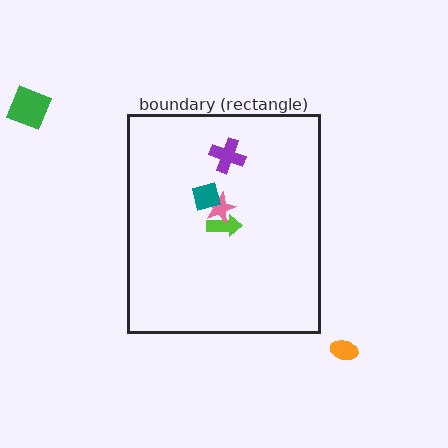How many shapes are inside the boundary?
4 inside, 2 outside.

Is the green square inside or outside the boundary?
Outside.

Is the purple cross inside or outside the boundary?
Inside.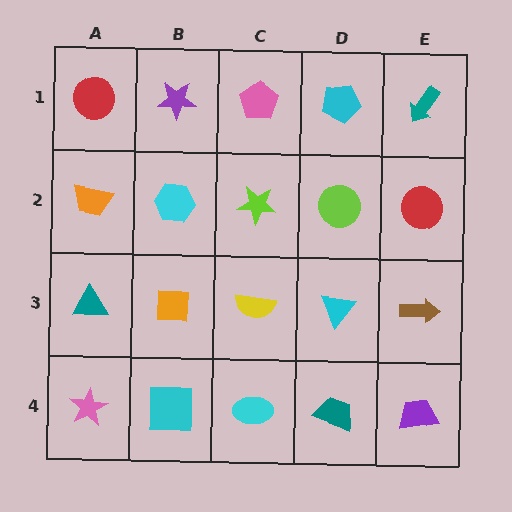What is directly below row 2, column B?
An orange square.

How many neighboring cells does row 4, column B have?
3.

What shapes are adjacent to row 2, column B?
A purple star (row 1, column B), an orange square (row 3, column B), an orange trapezoid (row 2, column A), a lime star (row 2, column C).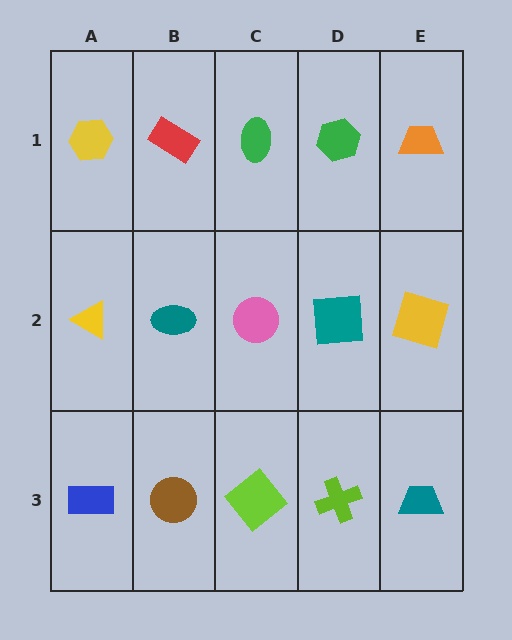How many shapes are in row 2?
5 shapes.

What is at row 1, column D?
A green hexagon.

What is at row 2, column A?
A yellow triangle.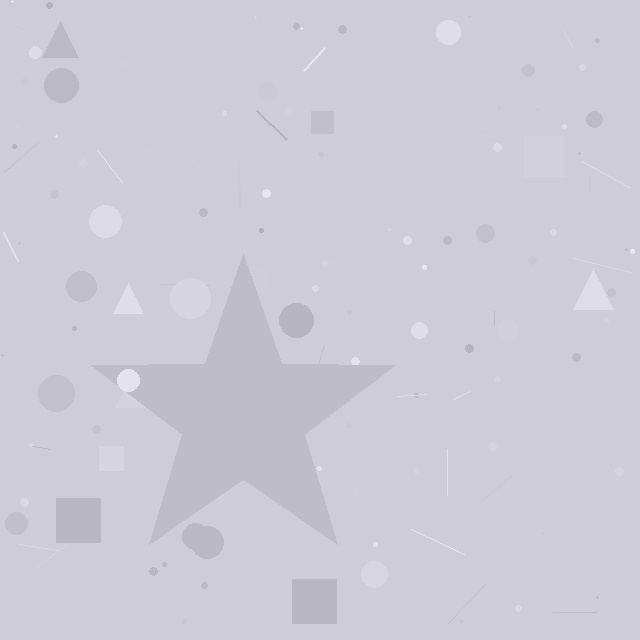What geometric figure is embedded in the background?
A star is embedded in the background.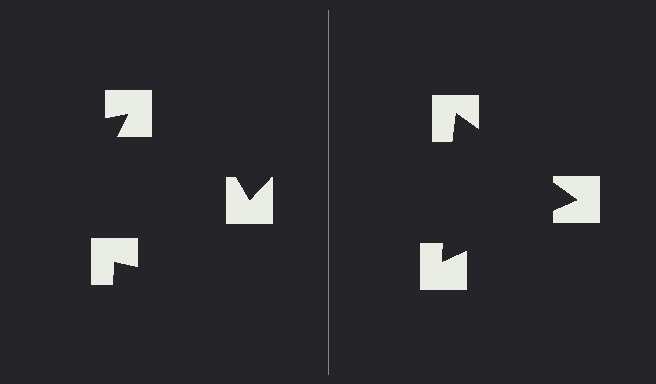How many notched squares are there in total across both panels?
6 — 3 on each side.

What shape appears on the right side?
An illusory triangle.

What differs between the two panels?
The notched squares are positioned identically on both sides; only the wedge orientations differ. On the right they align to a triangle; on the left they are misaligned.